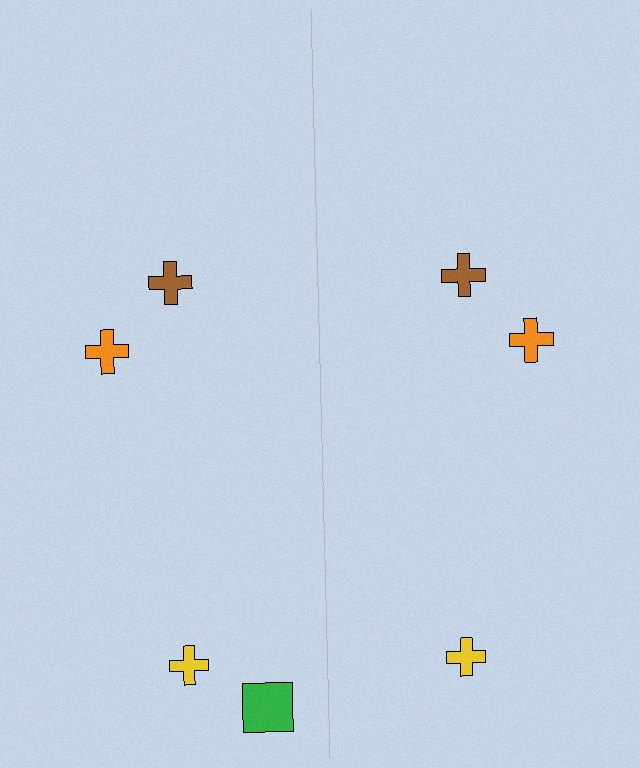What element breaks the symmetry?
A green square is missing from the right side.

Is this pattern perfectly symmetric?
No, the pattern is not perfectly symmetric. A green square is missing from the right side.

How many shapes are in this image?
There are 7 shapes in this image.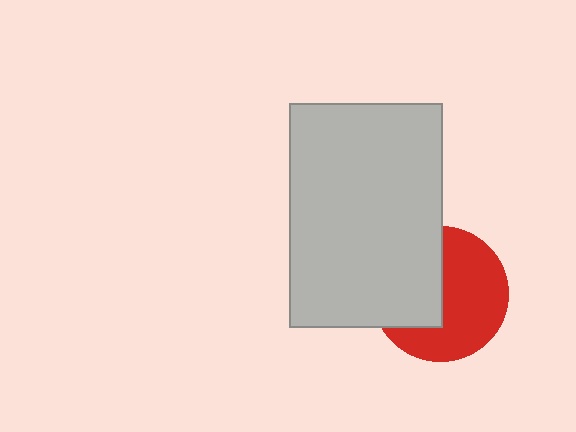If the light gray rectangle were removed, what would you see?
You would see the complete red circle.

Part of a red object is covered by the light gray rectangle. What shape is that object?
It is a circle.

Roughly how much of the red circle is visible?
About half of it is visible (roughly 58%).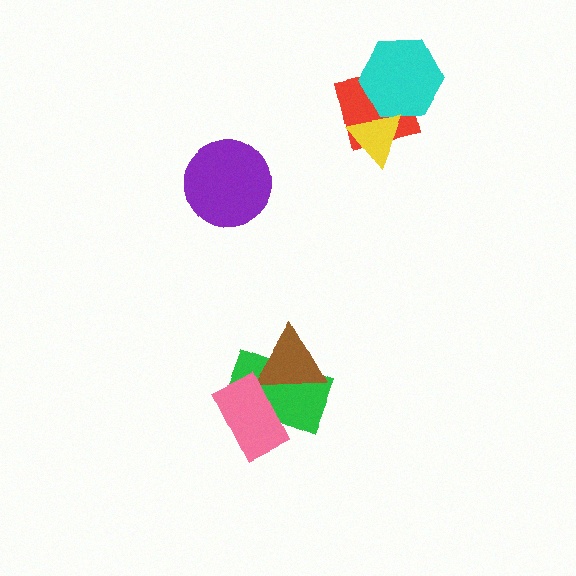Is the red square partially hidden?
Yes, it is partially covered by another shape.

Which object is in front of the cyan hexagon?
The yellow triangle is in front of the cyan hexagon.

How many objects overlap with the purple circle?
0 objects overlap with the purple circle.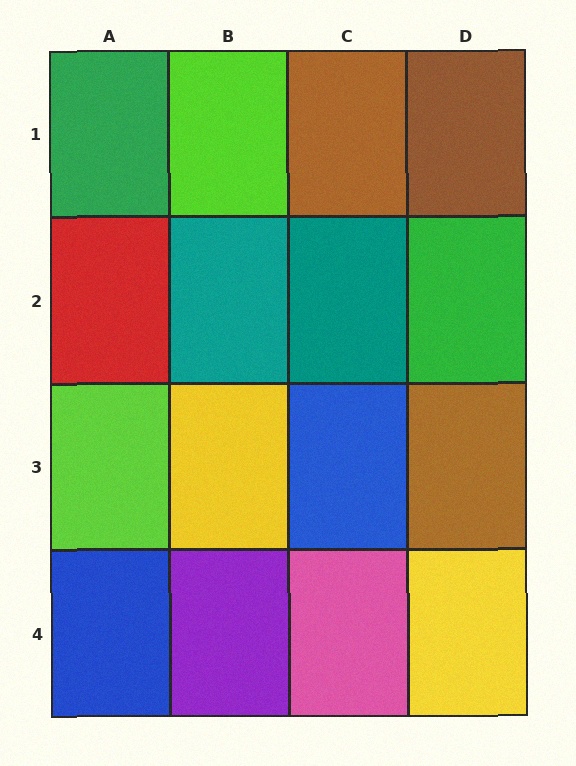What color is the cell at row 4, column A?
Blue.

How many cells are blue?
2 cells are blue.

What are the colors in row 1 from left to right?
Green, lime, brown, brown.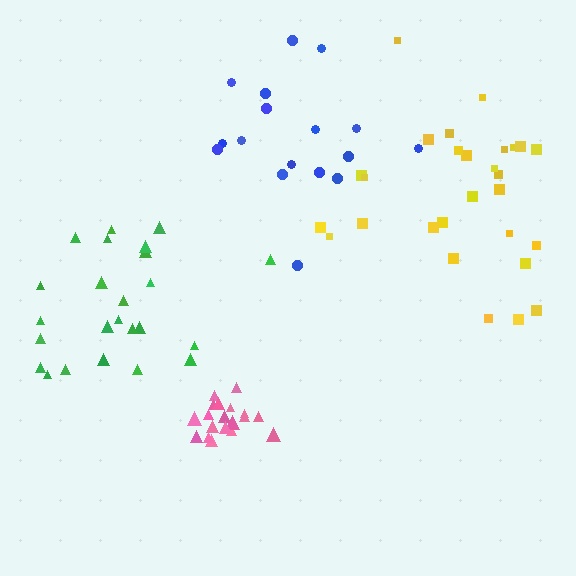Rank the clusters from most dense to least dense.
pink, green, yellow, blue.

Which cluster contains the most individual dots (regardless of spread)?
Yellow (28).